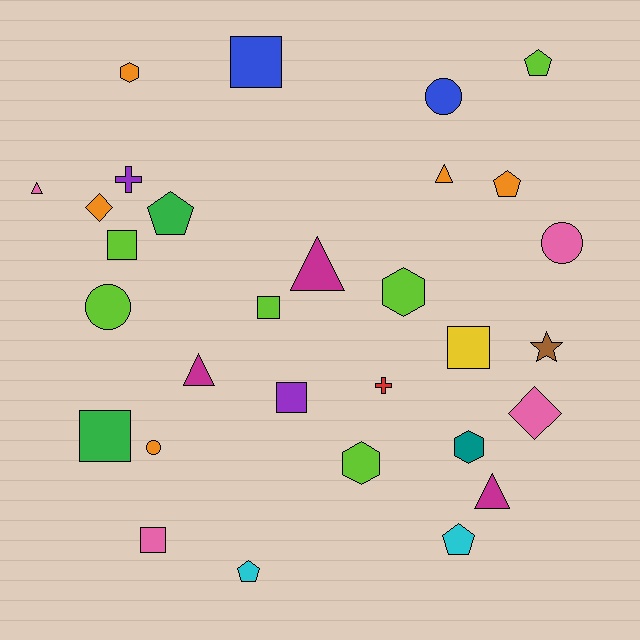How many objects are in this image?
There are 30 objects.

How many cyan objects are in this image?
There are 2 cyan objects.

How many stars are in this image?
There is 1 star.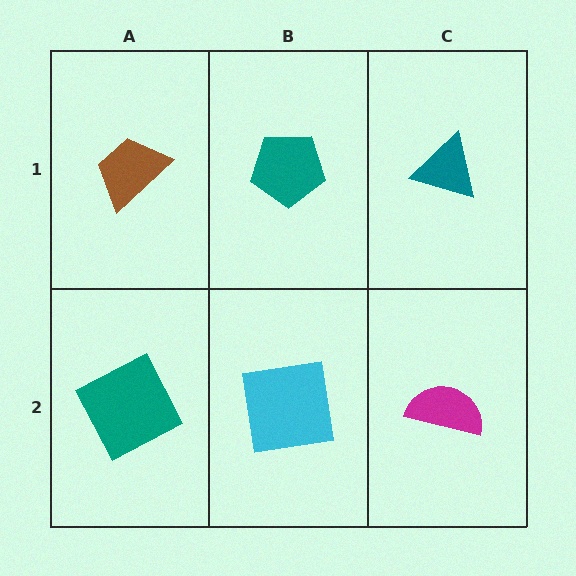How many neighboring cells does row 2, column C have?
2.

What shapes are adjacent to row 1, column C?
A magenta semicircle (row 2, column C), a teal pentagon (row 1, column B).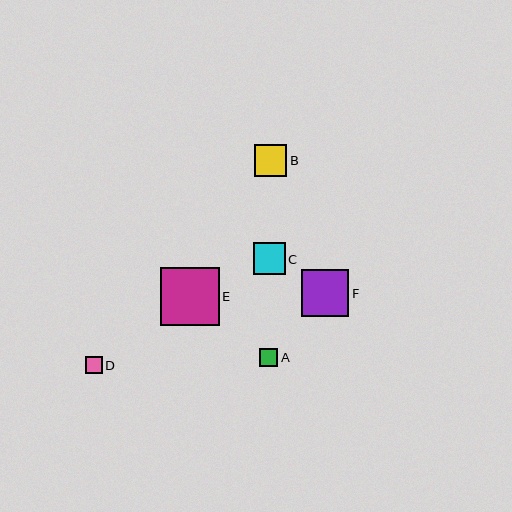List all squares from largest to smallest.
From largest to smallest: E, F, B, C, A, D.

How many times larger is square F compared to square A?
Square F is approximately 2.6 times the size of square A.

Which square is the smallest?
Square D is the smallest with a size of approximately 16 pixels.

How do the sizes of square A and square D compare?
Square A and square D are approximately the same size.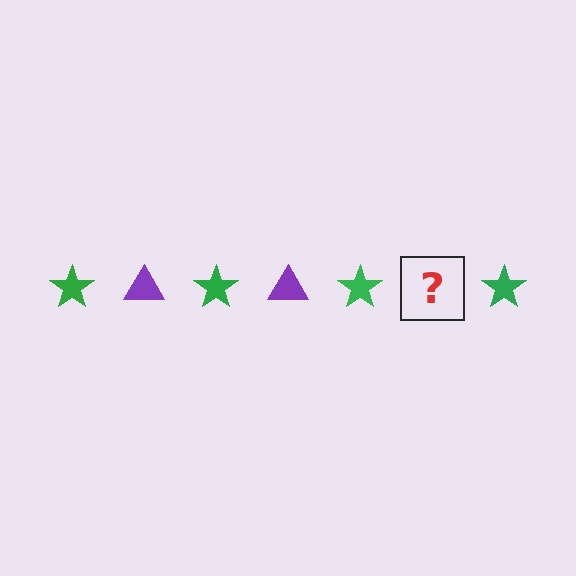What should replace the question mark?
The question mark should be replaced with a purple triangle.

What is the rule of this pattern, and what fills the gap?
The rule is that the pattern alternates between green star and purple triangle. The gap should be filled with a purple triangle.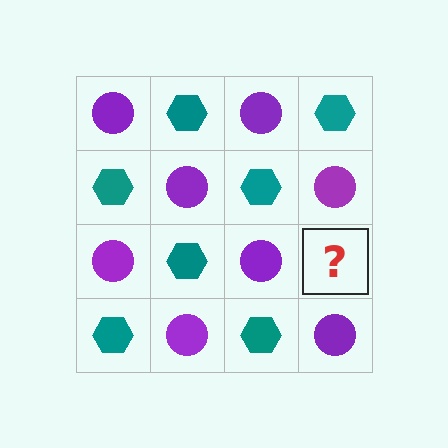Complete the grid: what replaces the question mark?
The question mark should be replaced with a teal hexagon.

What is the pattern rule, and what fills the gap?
The rule is that it alternates purple circle and teal hexagon in a checkerboard pattern. The gap should be filled with a teal hexagon.